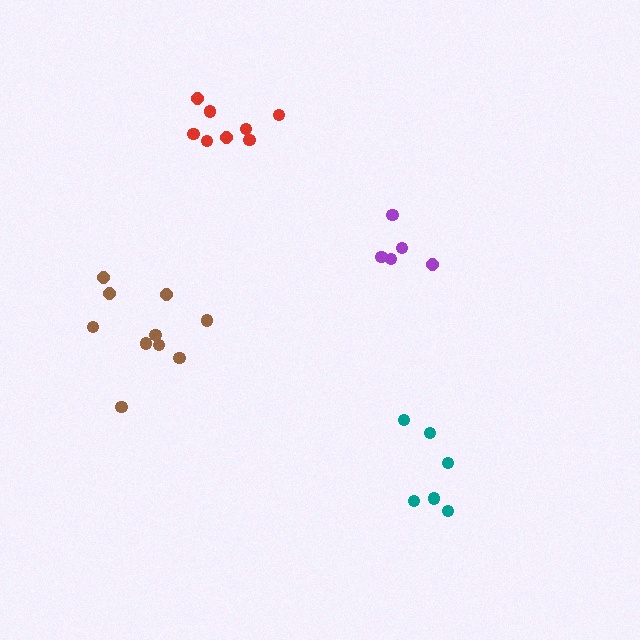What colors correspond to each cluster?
The clusters are colored: purple, brown, red, teal.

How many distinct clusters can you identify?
There are 4 distinct clusters.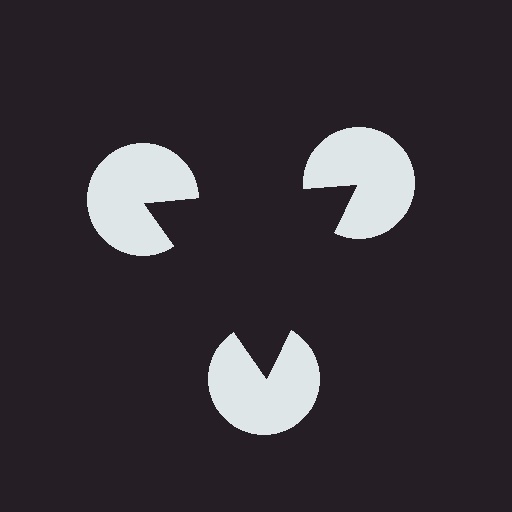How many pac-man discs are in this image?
There are 3 — one at each vertex of the illusory triangle.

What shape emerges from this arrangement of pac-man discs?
An illusory triangle — its edges are inferred from the aligned wedge cuts in the pac-man discs, not physically drawn.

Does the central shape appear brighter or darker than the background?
It typically appears slightly darker than the background, even though no actual brightness change is drawn.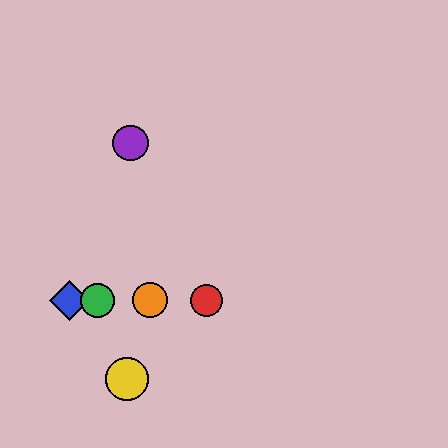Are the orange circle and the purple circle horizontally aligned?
No, the orange circle is at y≈300 and the purple circle is at y≈143.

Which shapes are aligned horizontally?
The red circle, the blue diamond, the green circle, the orange circle are aligned horizontally.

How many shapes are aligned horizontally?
4 shapes (the red circle, the blue diamond, the green circle, the orange circle) are aligned horizontally.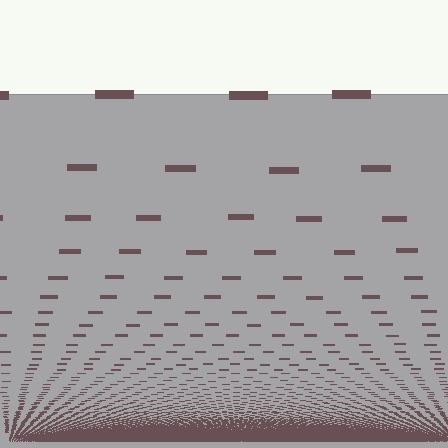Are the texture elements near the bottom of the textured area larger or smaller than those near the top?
Smaller. The gradient is inverted — elements near the bottom are smaller and denser.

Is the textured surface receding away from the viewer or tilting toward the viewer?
The surface appears to tilt toward the viewer. Texture elements get larger and sparser toward the top.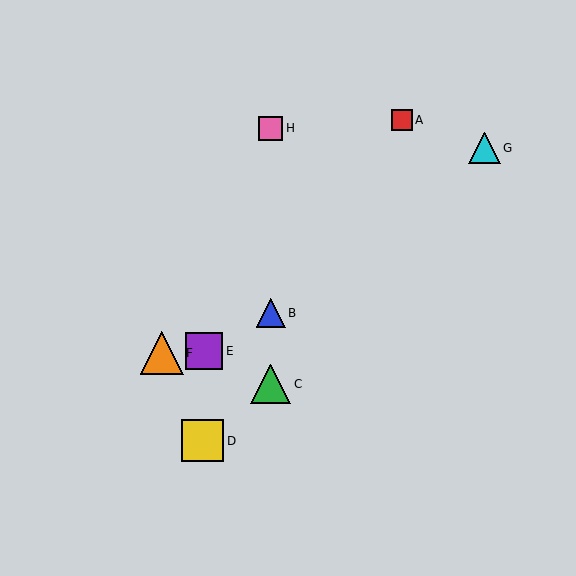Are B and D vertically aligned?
No, B is at x≈271 and D is at x≈203.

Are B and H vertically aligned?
Yes, both are at x≈271.